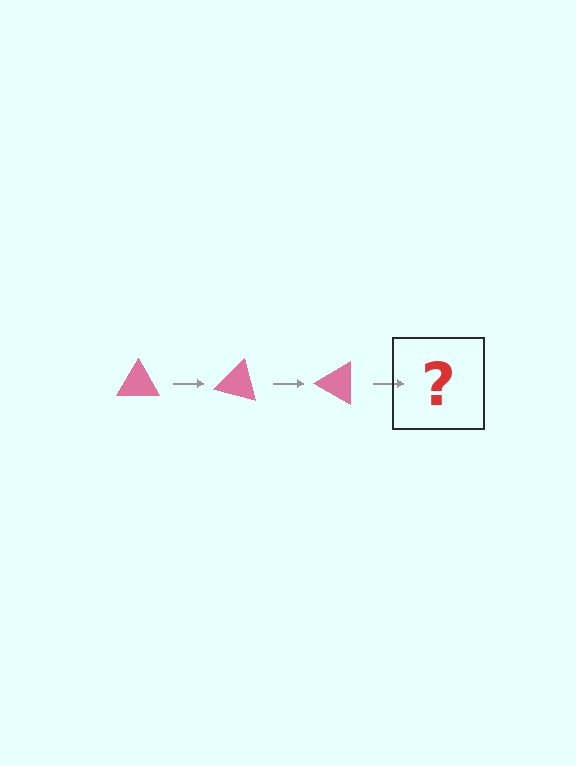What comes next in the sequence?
The next element should be a pink triangle rotated 45 degrees.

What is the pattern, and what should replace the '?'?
The pattern is that the triangle rotates 15 degrees each step. The '?' should be a pink triangle rotated 45 degrees.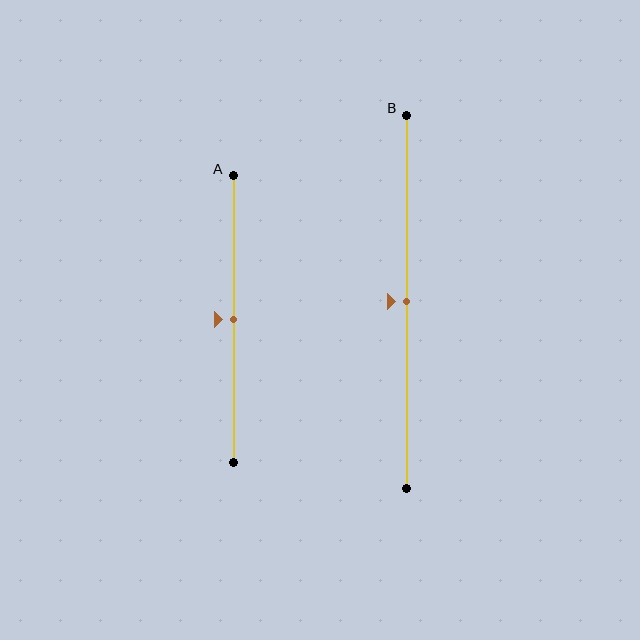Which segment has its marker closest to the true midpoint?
Segment A has its marker closest to the true midpoint.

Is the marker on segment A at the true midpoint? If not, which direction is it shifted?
Yes, the marker on segment A is at the true midpoint.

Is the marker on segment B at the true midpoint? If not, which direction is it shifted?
Yes, the marker on segment B is at the true midpoint.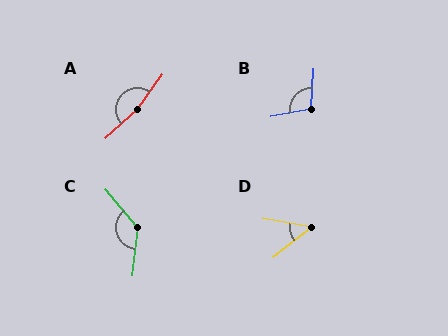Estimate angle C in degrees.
Approximately 134 degrees.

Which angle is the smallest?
D, at approximately 49 degrees.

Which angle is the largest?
A, at approximately 168 degrees.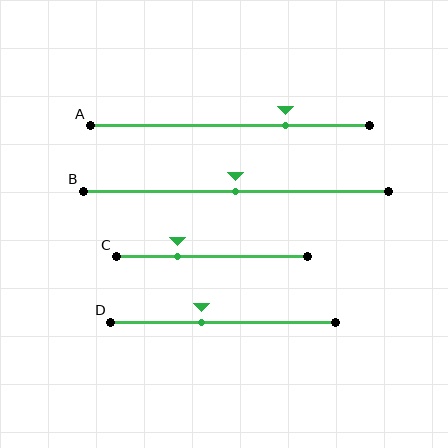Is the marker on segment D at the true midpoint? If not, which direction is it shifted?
No, the marker on segment D is shifted to the left by about 10% of the segment length.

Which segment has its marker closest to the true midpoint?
Segment B has its marker closest to the true midpoint.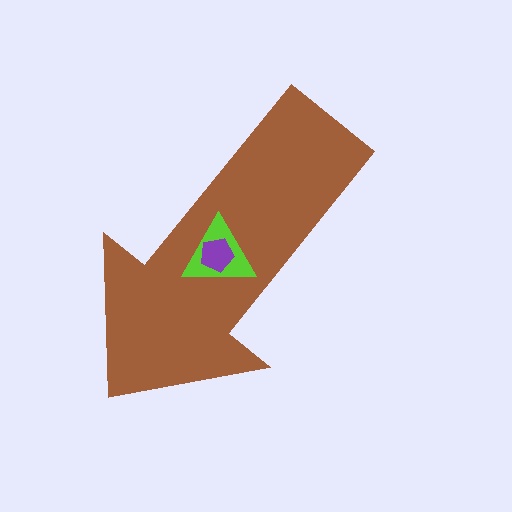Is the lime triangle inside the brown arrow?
Yes.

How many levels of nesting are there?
3.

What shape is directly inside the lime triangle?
The purple pentagon.